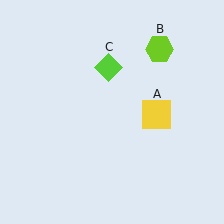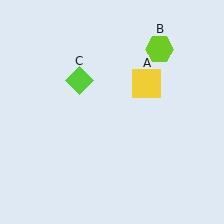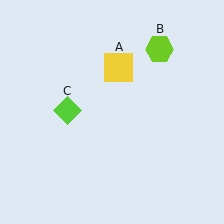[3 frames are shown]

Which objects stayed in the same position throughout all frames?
Lime hexagon (object B) remained stationary.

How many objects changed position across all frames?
2 objects changed position: yellow square (object A), lime diamond (object C).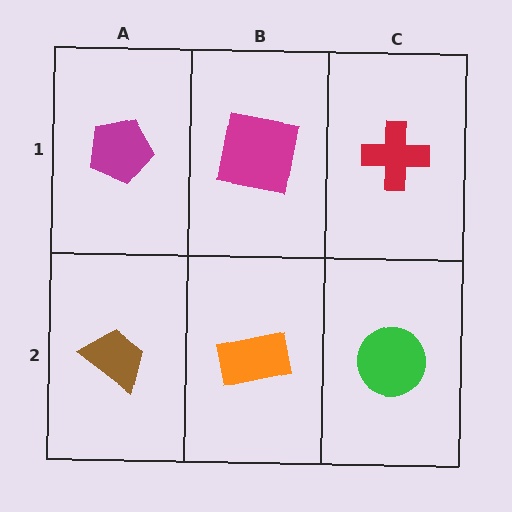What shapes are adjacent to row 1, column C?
A green circle (row 2, column C), a magenta square (row 1, column B).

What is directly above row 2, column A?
A magenta pentagon.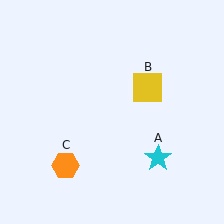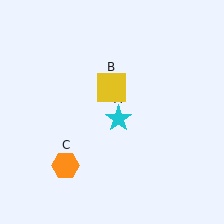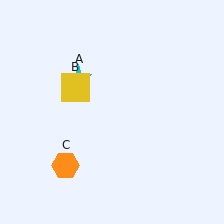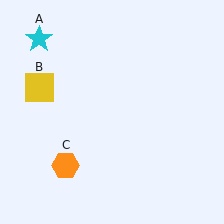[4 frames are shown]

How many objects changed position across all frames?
2 objects changed position: cyan star (object A), yellow square (object B).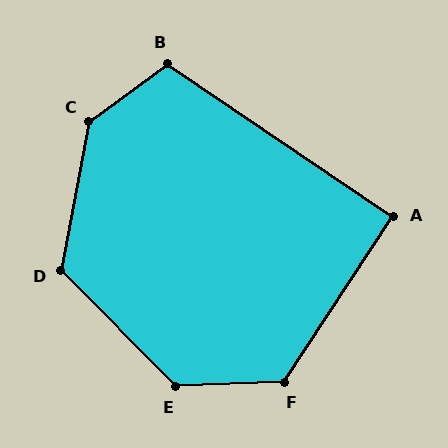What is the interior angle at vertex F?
Approximately 125 degrees (obtuse).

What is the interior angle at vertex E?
Approximately 133 degrees (obtuse).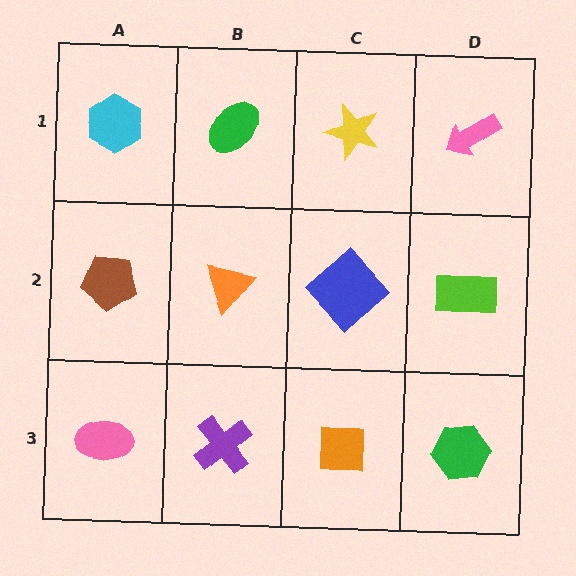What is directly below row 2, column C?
An orange square.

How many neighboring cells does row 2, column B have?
4.